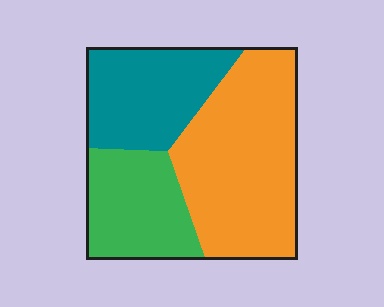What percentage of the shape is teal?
Teal takes up between a sixth and a third of the shape.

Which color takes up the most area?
Orange, at roughly 50%.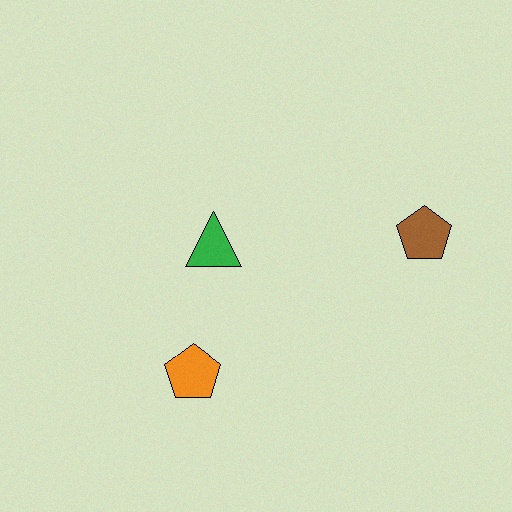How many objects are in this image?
There are 3 objects.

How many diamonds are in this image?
There are no diamonds.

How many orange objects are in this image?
There is 1 orange object.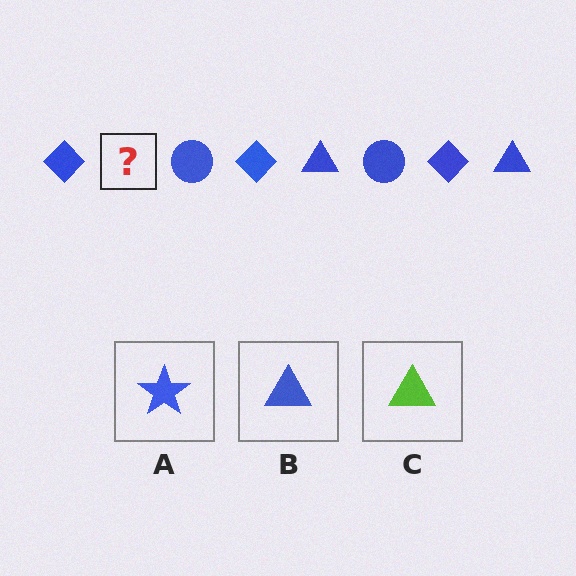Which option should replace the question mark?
Option B.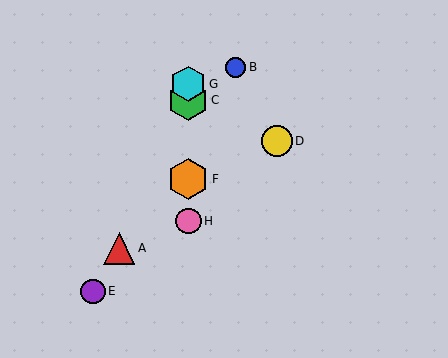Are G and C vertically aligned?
Yes, both are at x≈188.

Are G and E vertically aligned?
No, G is at x≈188 and E is at x≈93.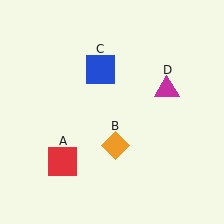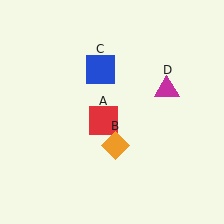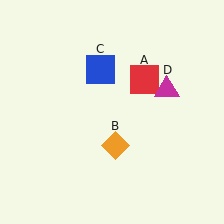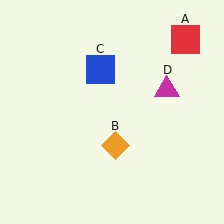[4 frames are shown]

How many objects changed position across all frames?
1 object changed position: red square (object A).